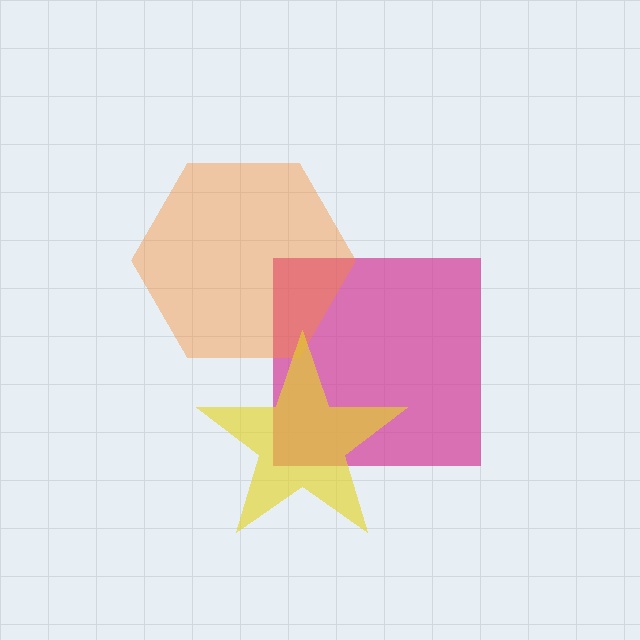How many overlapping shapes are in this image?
There are 3 overlapping shapes in the image.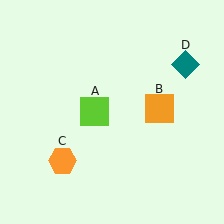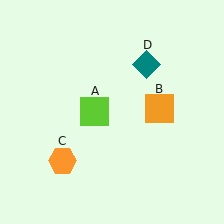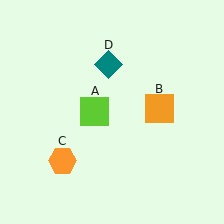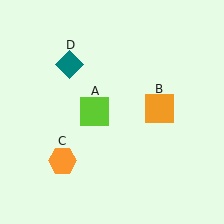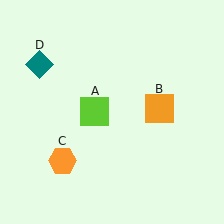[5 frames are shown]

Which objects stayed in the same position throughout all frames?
Lime square (object A) and orange square (object B) and orange hexagon (object C) remained stationary.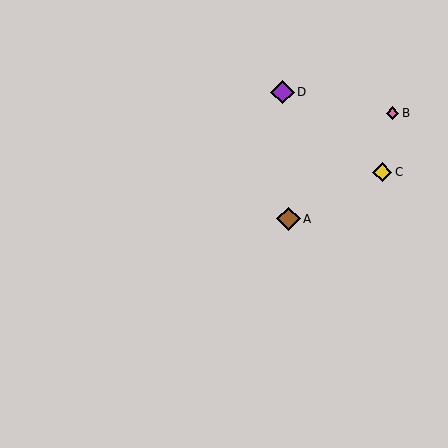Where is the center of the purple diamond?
The center of the purple diamond is at (282, 92).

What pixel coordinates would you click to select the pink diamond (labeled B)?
Click at (393, 113) to select the pink diamond B.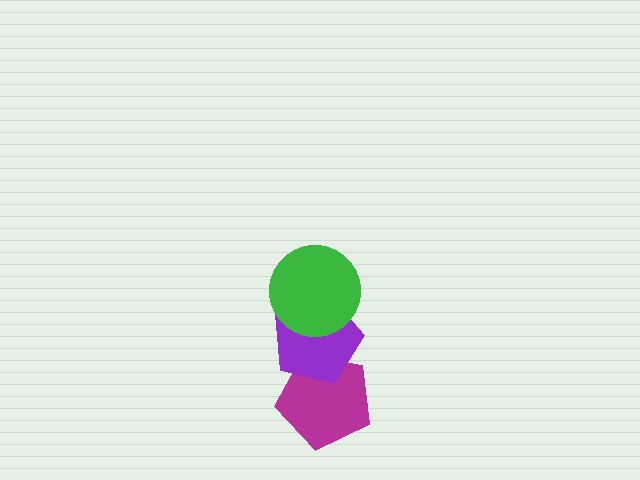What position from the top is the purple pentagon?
The purple pentagon is 2nd from the top.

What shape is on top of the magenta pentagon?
The purple pentagon is on top of the magenta pentagon.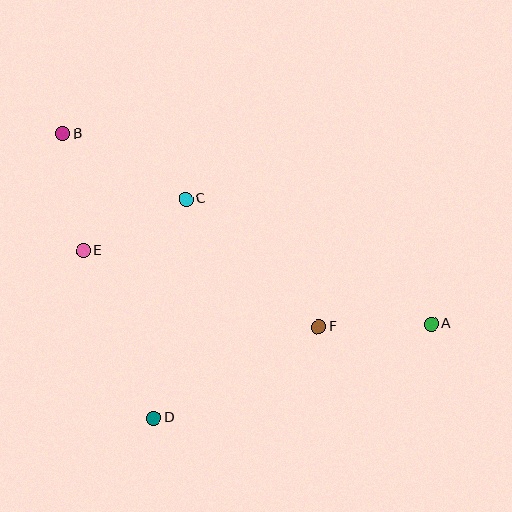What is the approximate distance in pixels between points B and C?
The distance between B and C is approximately 139 pixels.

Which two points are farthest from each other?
Points A and B are farthest from each other.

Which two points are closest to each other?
Points A and F are closest to each other.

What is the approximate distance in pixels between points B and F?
The distance between B and F is approximately 321 pixels.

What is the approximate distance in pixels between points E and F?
The distance between E and F is approximately 247 pixels.